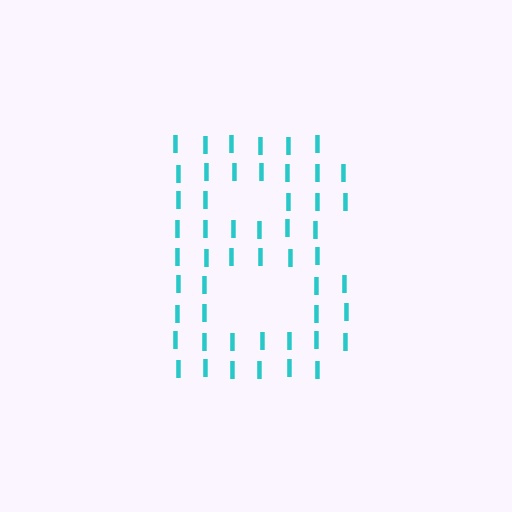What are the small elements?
The small elements are letter I's.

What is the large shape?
The large shape is the letter B.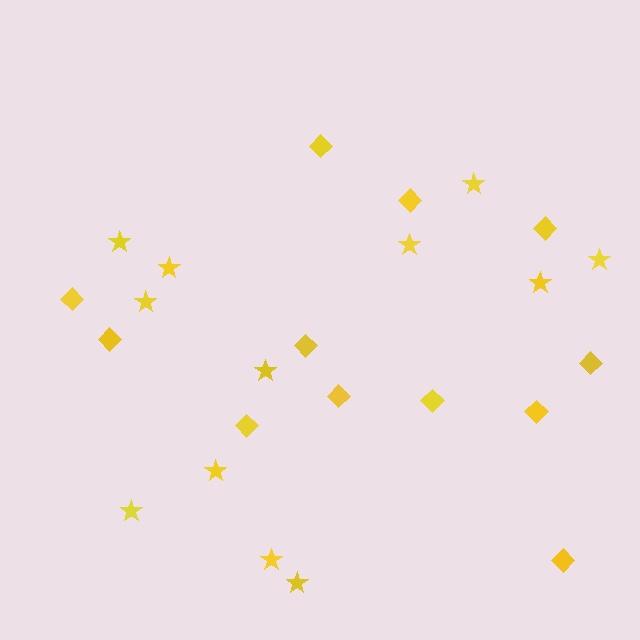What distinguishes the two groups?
There are 2 groups: one group of diamonds (12) and one group of stars (12).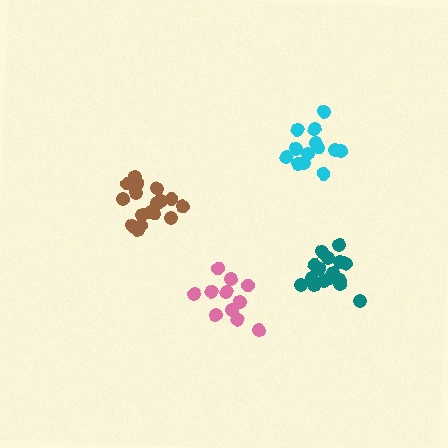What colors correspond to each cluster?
The clusters are colored: teal, pink, cyan, brown.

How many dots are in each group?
Group 1: 16 dots, Group 2: 11 dots, Group 3: 13 dots, Group 4: 17 dots (57 total).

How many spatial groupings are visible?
There are 4 spatial groupings.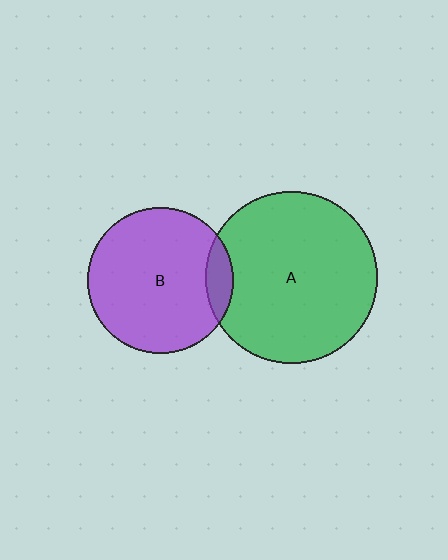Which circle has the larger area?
Circle A (green).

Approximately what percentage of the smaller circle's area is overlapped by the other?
Approximately 10%.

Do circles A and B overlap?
Yes.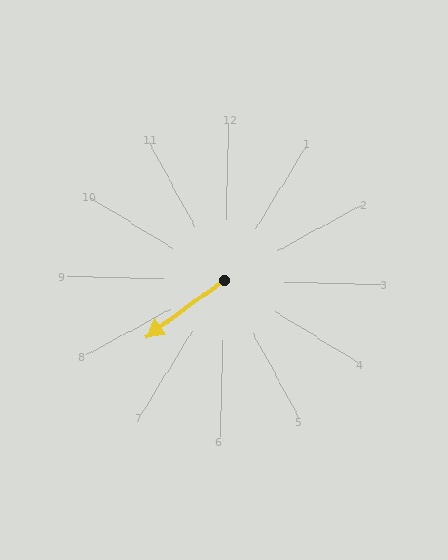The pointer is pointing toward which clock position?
Roughly 8 o'clock.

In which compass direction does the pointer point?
Southwest.